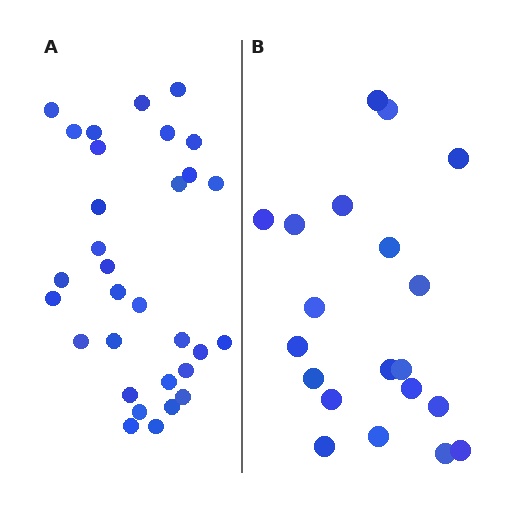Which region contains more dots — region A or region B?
Region A (the left region) has more dots.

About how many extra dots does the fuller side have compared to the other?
Region A has roughly 12 or so more dots than region B.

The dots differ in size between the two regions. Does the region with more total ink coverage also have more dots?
No. Region B has more total ink coverage because its dots are larger, but region A actually contains more individual dots. Total area can be misleading — the number of items is what matters here.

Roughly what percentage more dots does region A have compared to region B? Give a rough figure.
About 55% more.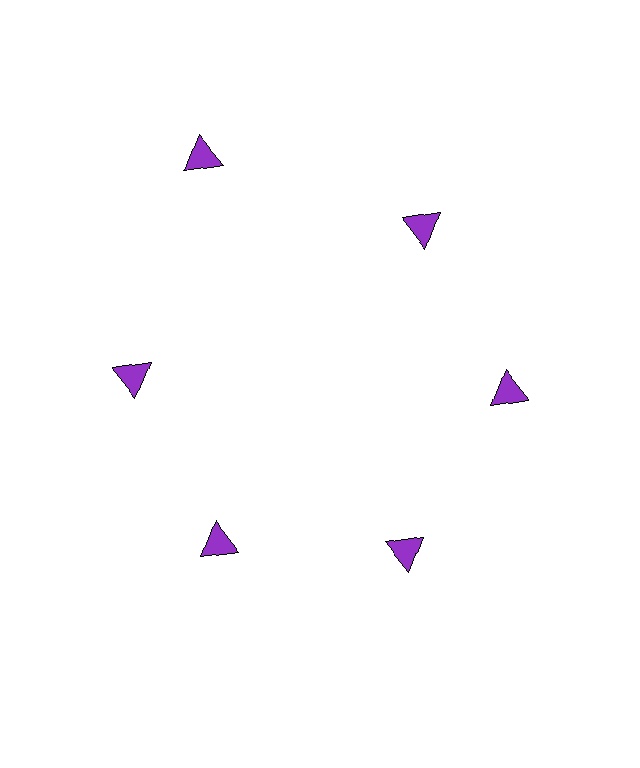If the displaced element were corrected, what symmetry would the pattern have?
It would have 6-fold rotational symmetry — the pattern would map onto itself every 60 degrees.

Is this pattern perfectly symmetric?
No. The 6 purple triangles are arranged in a ring, but one element near the 11 o'clock position is pushed outward from the center, breaking the 6-fold rotational symmetry.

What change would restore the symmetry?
The symmetry would be restored by moving it inward, back onto the ring so that all 6 triangles sit at equal angles and equal distance from the center.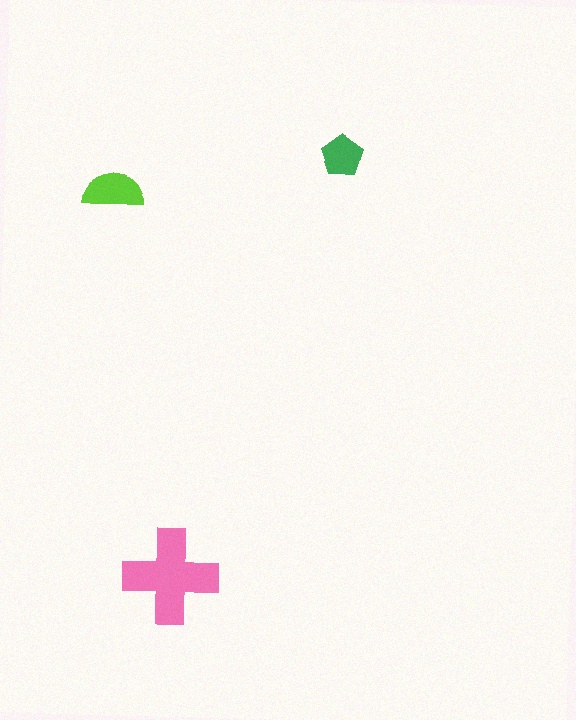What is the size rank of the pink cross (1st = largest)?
1st.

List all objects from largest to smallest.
The pink cross, the lime semicircle, the green pentagon.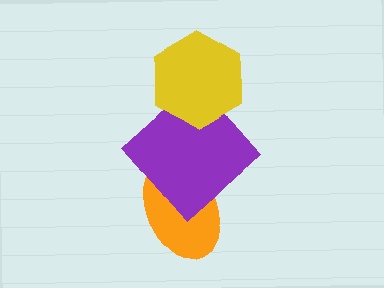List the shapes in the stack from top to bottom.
From top to bottom: the yellow hexagon, the purple diamond, the orange ellipse.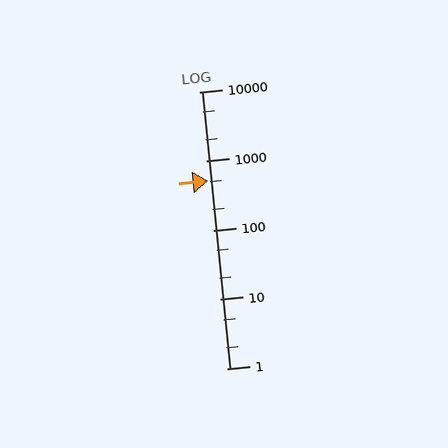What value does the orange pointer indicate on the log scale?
The pointer indicates approximately 520.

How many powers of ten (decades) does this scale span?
The scale spans 4 decades, from 1 to 10000.